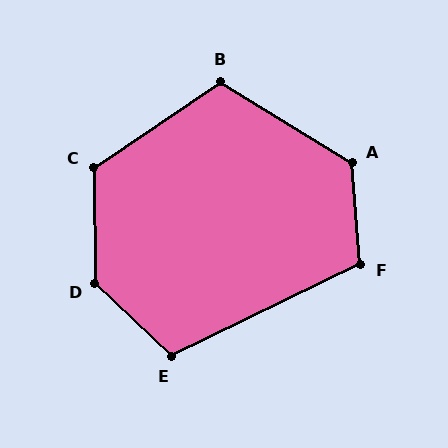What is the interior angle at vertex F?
Approximately 111 degrees (obtuse).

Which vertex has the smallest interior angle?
E, at approximately 111 degrees.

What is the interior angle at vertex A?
Approximately 126 degrees (obtuse).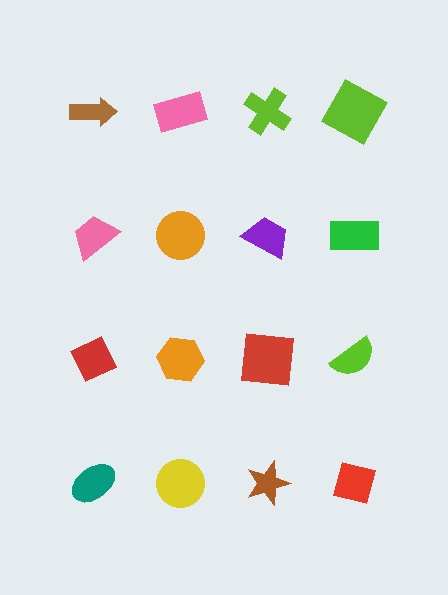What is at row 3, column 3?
A red square.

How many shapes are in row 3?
4 shapes.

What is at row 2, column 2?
An orange circle.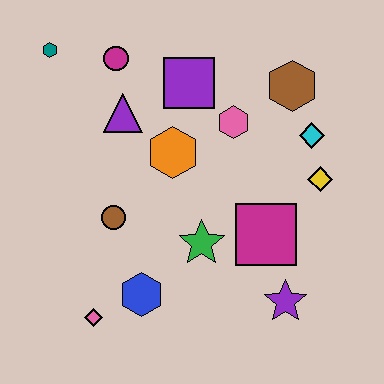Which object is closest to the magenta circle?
The purple triangle is closest to the magenta circle.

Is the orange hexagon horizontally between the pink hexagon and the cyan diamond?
No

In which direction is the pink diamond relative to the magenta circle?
The pink diamond is below the magenta circle.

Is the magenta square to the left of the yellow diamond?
Yes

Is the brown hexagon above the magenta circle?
No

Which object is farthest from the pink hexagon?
The pink diamond is farthest from the pink hexagon.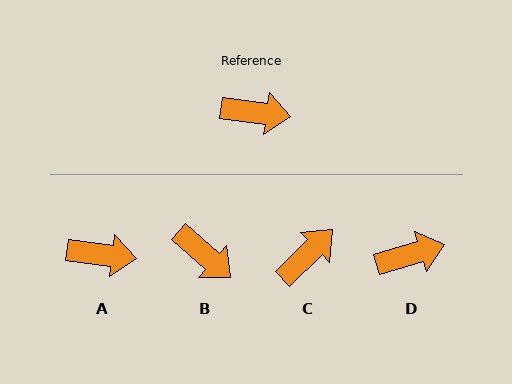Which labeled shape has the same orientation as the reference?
A.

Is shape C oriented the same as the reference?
No, it is off by about 52 degrees.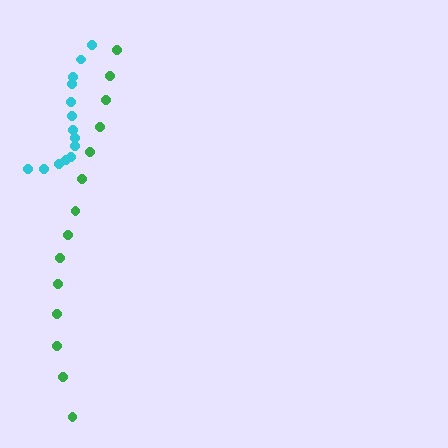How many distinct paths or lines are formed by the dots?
There are 2 distinct paths.